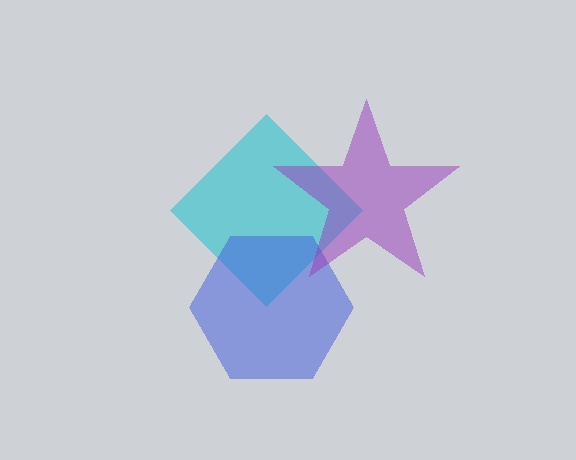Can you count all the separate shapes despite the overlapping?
Yes, there are 3 separate shapes.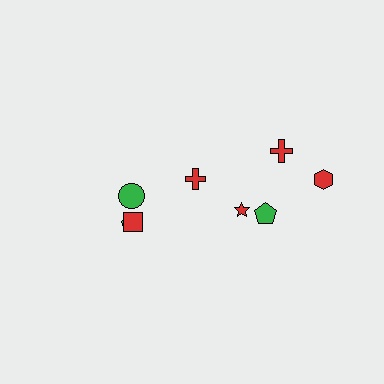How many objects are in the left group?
There are 3 objects.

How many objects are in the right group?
There are 5 objects.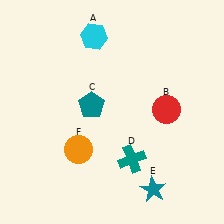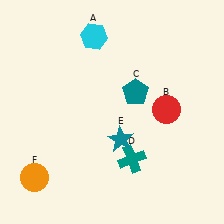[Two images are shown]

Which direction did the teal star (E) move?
The teal star (E) moved up.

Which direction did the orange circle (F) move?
The orange circle (F) moved left.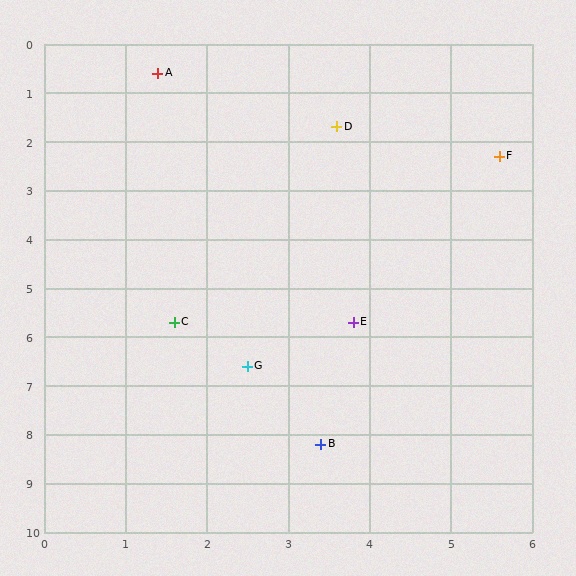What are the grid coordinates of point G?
Point G is at approximately (2.5, 6.6).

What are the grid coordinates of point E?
Point E is at approximately (3.8, 5.7).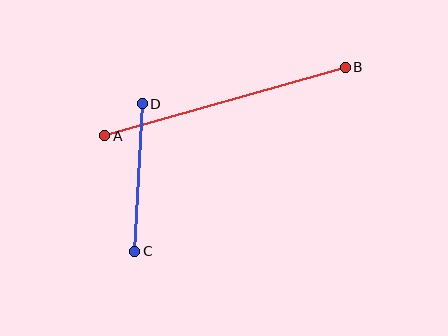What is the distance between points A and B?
The distance is approximately 250 pixels.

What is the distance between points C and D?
The distance is approximately 148 pixels.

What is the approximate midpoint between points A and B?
The midpoint is at approximately (225, 101) pixels.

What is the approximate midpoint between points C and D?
The midpoint is at approximately (139, 178) pixels.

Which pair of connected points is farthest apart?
Points A and B are farthest apart.